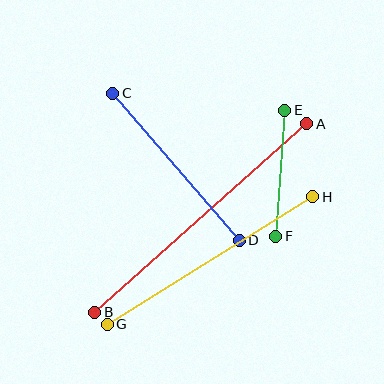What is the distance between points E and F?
The distance is approximately 126 pixels.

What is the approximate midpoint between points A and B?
The midpoint is at approximately (201, 218) pixels.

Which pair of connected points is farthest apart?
Points A and B are farthest apart.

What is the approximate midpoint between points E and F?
The midpoint is at approximately (280, 173) pixels.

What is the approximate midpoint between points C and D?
The midpoint is at approximately (176, 167) pixels.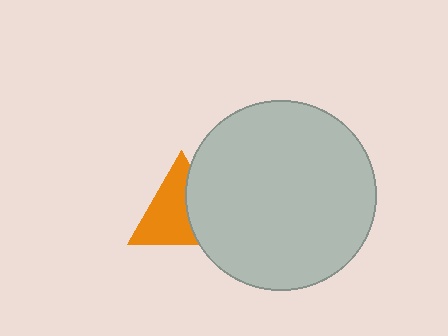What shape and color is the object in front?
The object in front is a light gray circle.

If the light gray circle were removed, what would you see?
You would see the complete orange triangle.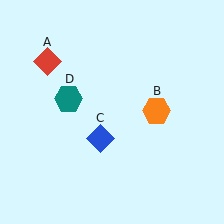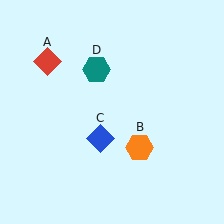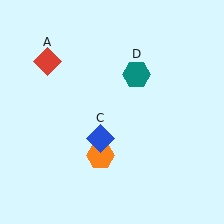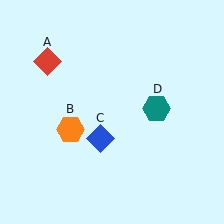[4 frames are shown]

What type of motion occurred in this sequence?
The orange hexagon (object B), teal hexagon (object D) rotated clockwise around the center of the scene.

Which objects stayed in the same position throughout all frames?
Red diamond (object A) and blue diamond (object C) remained stationary.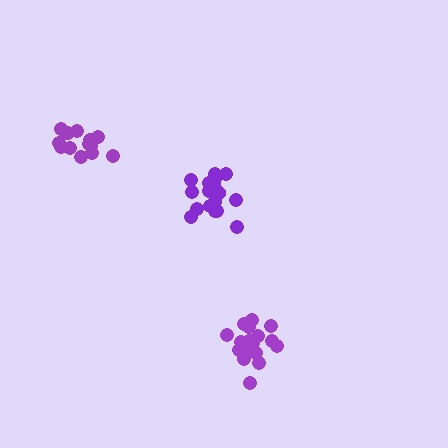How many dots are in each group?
Group 1: 21 dots, Group 2: 18 dots, Group 3: 16 dots (55 total).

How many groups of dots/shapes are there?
There are 3 groups.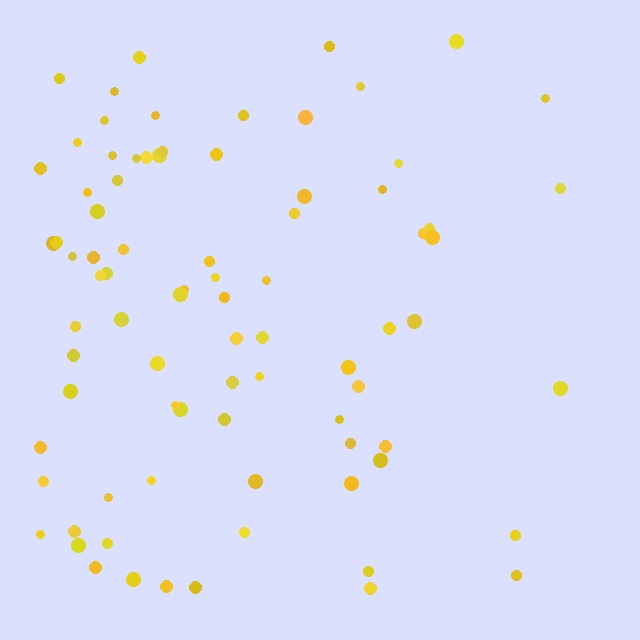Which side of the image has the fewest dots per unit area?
The right.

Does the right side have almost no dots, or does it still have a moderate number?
Still a moderate number, just noticeably fewer than the left.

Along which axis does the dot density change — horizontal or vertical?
Horizontal.